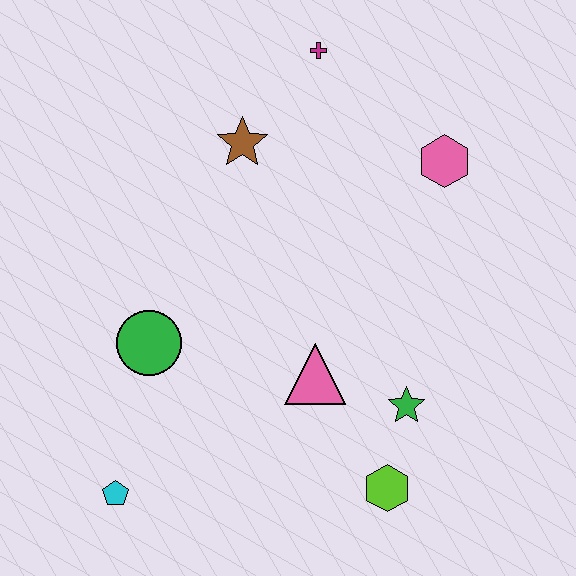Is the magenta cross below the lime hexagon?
No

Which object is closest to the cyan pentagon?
The green circle is closest to the cyan pentagon.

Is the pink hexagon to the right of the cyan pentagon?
Yes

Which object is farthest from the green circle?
The pink hexagon is farthest from the green circle.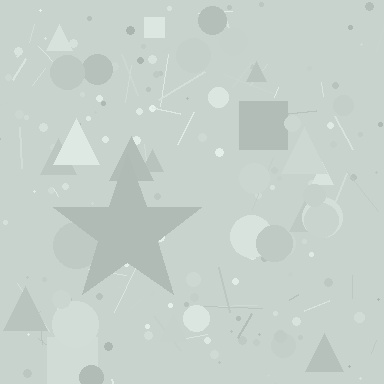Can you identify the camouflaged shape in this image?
The camouflaged shape is a star.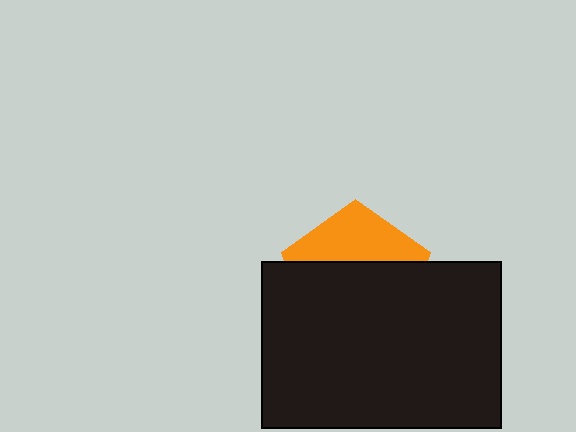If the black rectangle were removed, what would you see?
You would see the complete orange pentagon.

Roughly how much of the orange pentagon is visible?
A small part of it is visible (roughly 36%).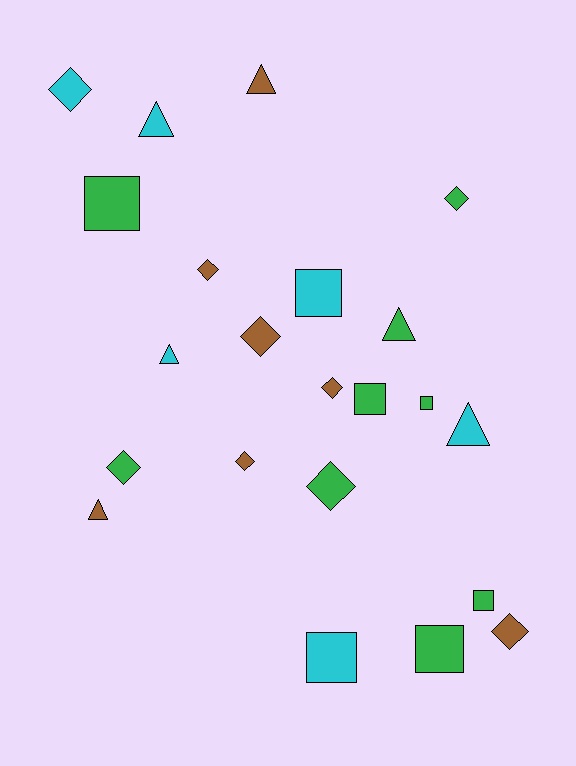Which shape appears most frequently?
Diamond, with 9 objects.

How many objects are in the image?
There are 22 objects.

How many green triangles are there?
There is 1 green triangle.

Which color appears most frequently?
Green, with 9 objects.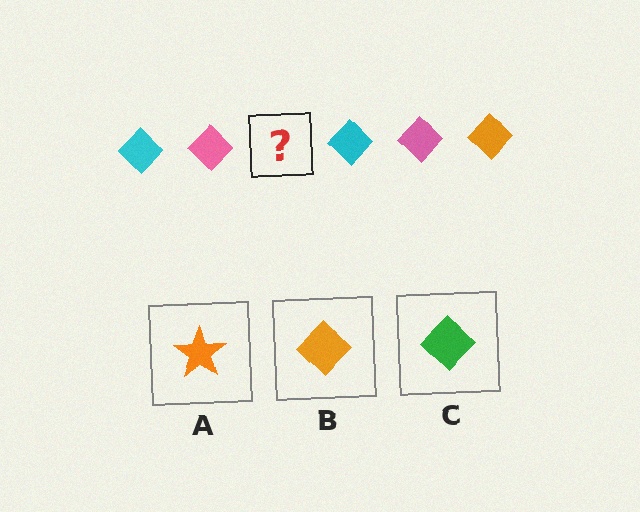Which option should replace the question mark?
Option B.